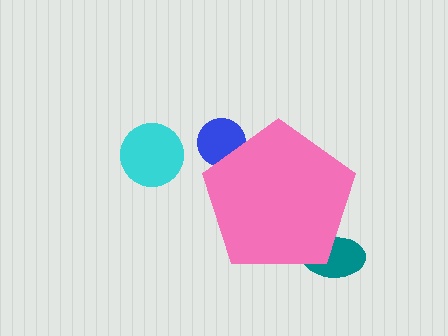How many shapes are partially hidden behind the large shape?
2 shapes are partially hidden.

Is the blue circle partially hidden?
Yes, the blue circle is partially hidden behind the pink pentagon.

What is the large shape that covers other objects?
A pink pentagon.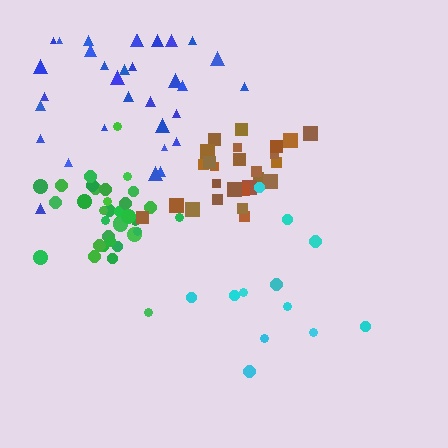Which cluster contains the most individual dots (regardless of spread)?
Green (35).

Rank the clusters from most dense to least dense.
green, brown, blue, cyan.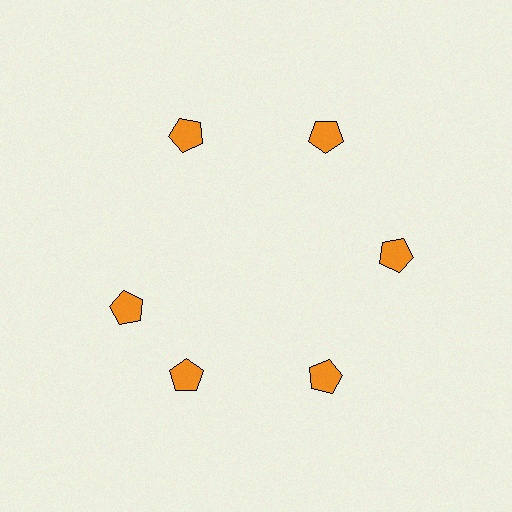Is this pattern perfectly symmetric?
No. The 6 orange pentagons are arranged in a ring, but one element near the 9 o'clock position is rotated out of alignment along the ring, breaking the 6-fold rotational symmetry.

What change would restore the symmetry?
The symmetry would be restored by rotating it back into even spacing with its neighbors so that all 6 pentagons sit at equal angles and equal distance from the center.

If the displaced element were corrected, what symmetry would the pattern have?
It would have 6-fold rotational symmetry — the pattern would map onto itself every 60 degrees.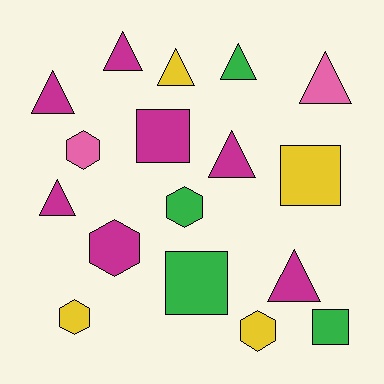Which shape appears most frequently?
Triangle, with 8 objects.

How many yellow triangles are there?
There is 1 yellow triangle.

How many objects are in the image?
There are 17 objects.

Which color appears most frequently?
Magenta, with 7 objects.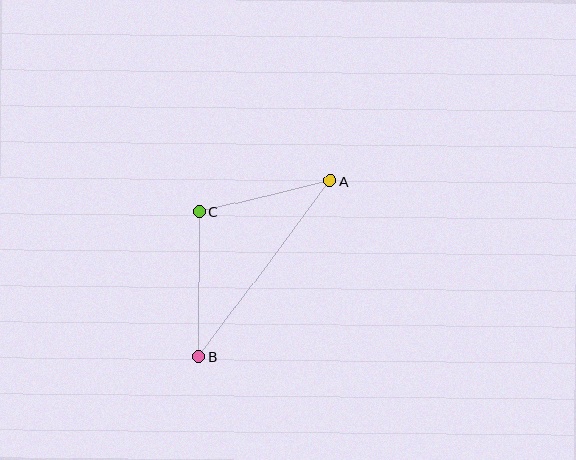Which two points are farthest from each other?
Points A and B are farthest from each other.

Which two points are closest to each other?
Points A and C are closest to each other.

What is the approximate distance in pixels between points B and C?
The distance between B and C is approximately 145 pixels.